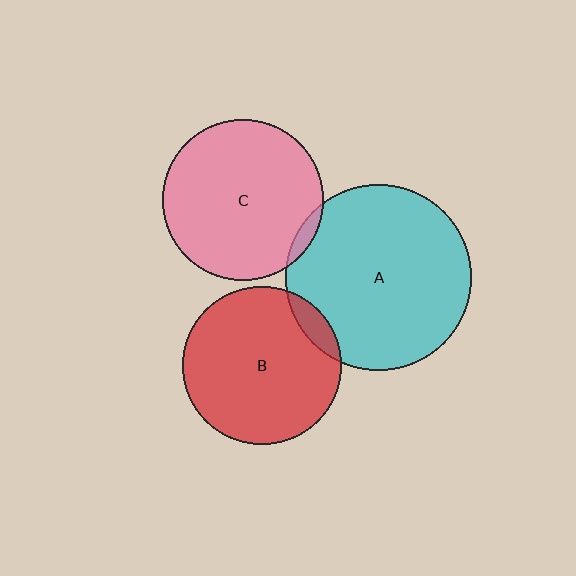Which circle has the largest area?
Circle A (cyan).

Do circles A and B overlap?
Yes.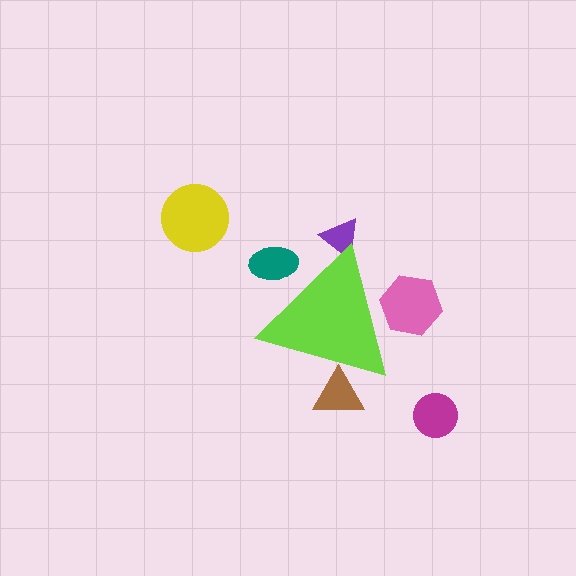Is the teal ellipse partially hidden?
Yes, the teal ellipse is partially hidden behind the lime triangle.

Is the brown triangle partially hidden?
Yes, the brown triangle is partially hidden behind the lime triangle.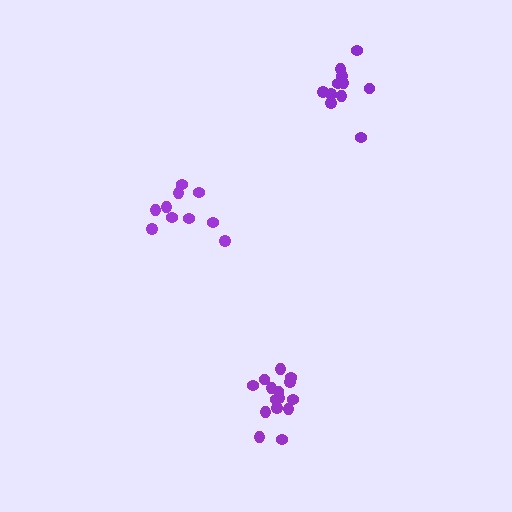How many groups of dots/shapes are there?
There are 3 groups.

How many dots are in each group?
Group 1: 10 dots, Group 2: 15 dots, Group 3: 11 dots (36 total).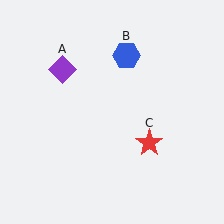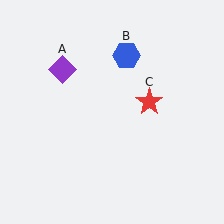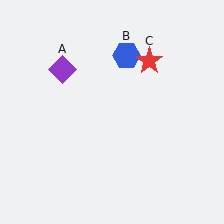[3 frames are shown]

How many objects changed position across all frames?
1 object changed position: red star (object C).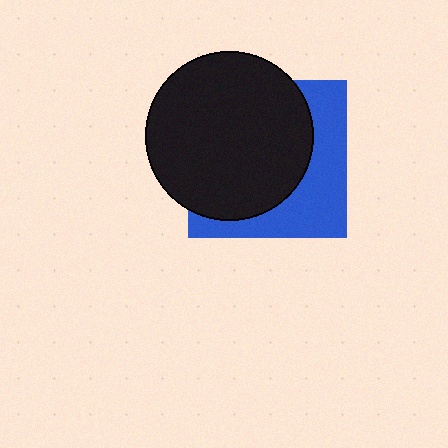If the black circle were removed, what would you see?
You would see the complete blue square.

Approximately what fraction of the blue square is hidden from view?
Roughly 63% of the blue square is hidden behind the black circle.